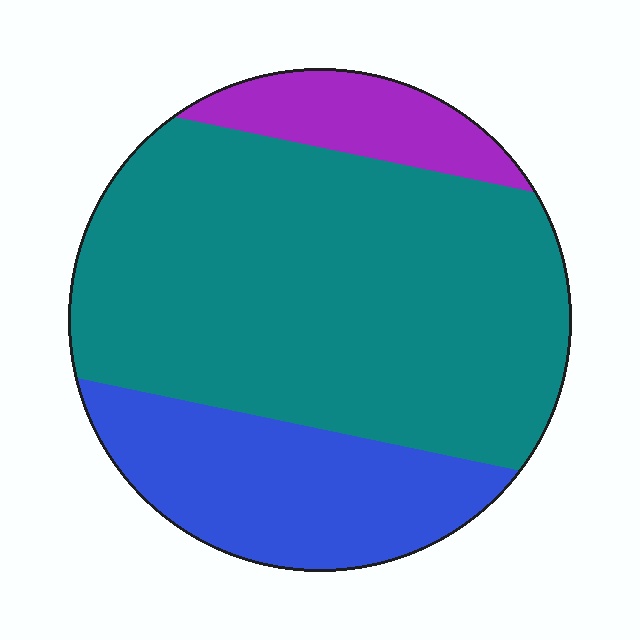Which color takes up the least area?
Purple, at roughly 10%.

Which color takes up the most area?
Teal, at roughly 65%.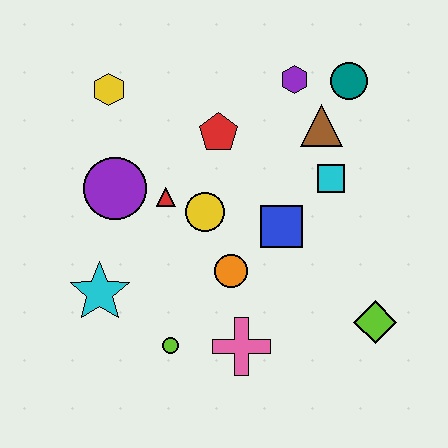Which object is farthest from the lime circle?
The teal circle is farthest from the lime circle.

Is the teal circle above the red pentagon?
Yes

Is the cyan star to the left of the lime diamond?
Yes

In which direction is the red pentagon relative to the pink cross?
The red pentagon is above the pink cross.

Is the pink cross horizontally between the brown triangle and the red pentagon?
Yes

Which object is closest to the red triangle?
The yellow circle is closest to the red triangle.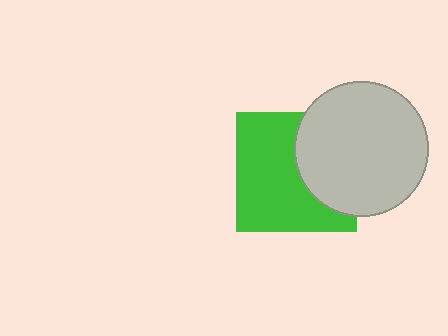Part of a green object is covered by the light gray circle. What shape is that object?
It is a square.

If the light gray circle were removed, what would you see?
You would see the complete green square.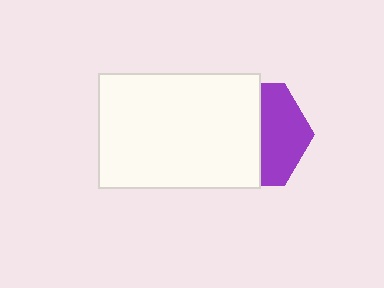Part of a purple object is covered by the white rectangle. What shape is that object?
It is a hexagon.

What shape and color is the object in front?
The object in front is a white rectangle.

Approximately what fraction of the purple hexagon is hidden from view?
Roughly 57% of the purple hexagon is hidden behind the white rectangle.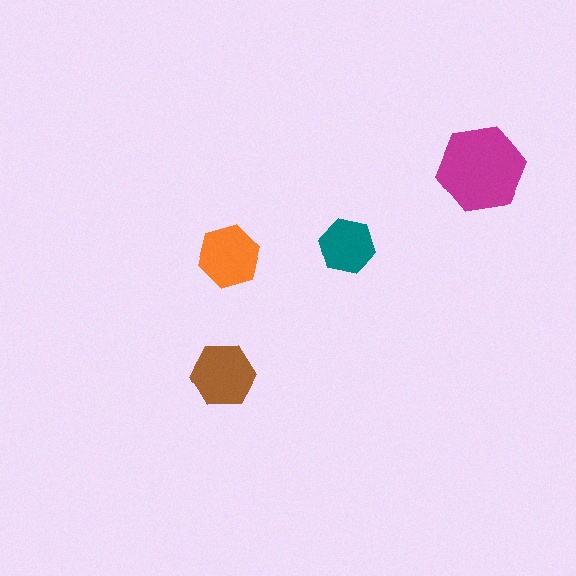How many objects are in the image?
There are 4 objects in the image.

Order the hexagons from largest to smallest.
the magenta one, the brown one, the orange one, the teal one.